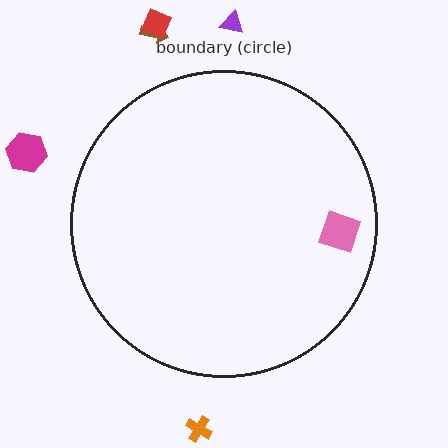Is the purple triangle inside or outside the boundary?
Outside.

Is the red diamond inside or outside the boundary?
Outside.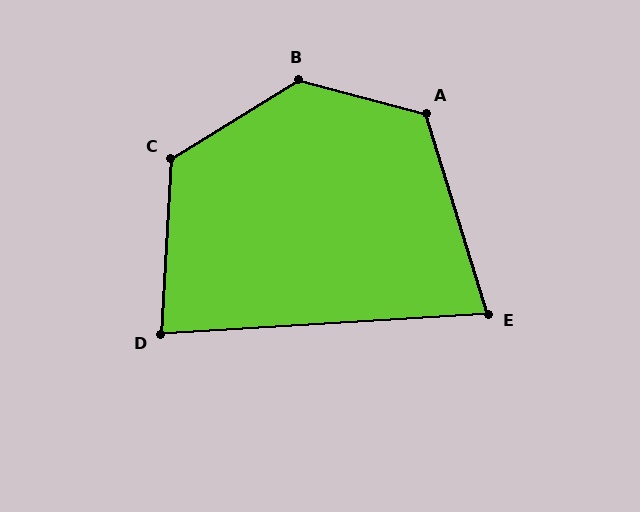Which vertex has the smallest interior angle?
E, at approximately 77 degrees.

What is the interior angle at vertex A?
Approximately 122 degrees (obtuse).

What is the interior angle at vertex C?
Approximately 125 degrees (obtuse).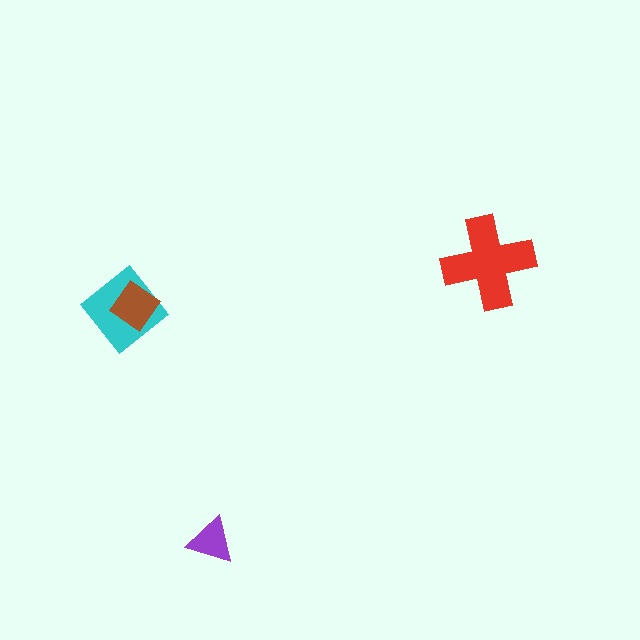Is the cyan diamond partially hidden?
Yes, it is partially covered by another shape.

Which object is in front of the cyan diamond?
The brown diamond is in front of the cyan diamond.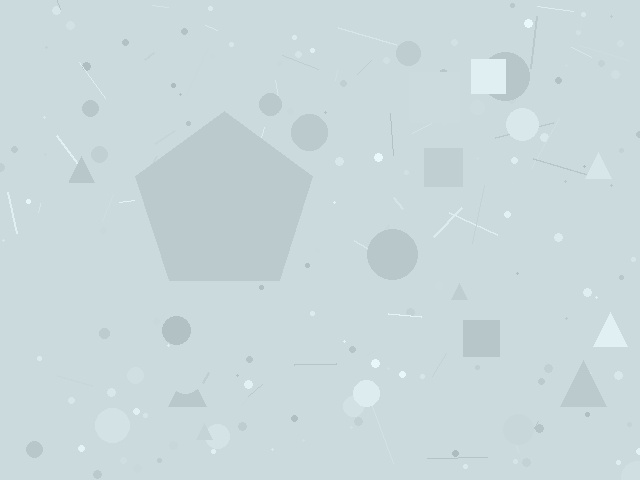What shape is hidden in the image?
A pentagon is hidden in the image.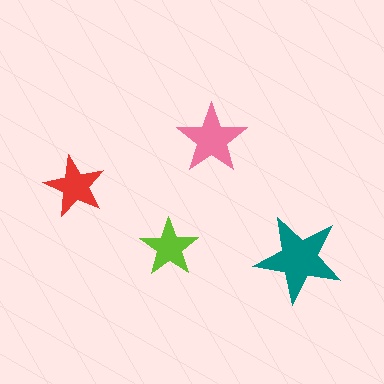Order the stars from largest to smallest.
the teal one, the pink one, the red one, the lime one.